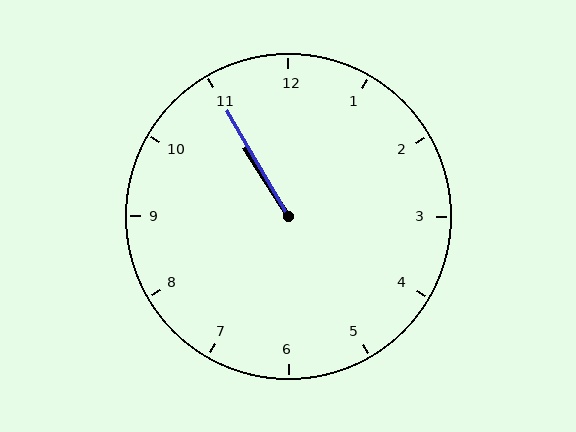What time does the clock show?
10:55.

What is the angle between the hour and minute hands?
Approximately 2 degrees.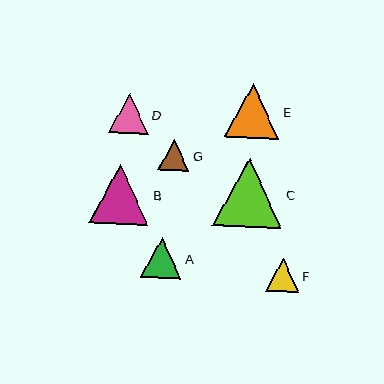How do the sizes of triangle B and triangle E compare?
Triangle B and triangle E are approximately the same size.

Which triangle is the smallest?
Triangle G is the smallest with a size of approximately 31 pixels.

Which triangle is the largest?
Triangle C is the largest with a size of approximately 69 pixels.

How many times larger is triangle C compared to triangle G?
Triangle C is approximately 2.2 times the size of triangle G.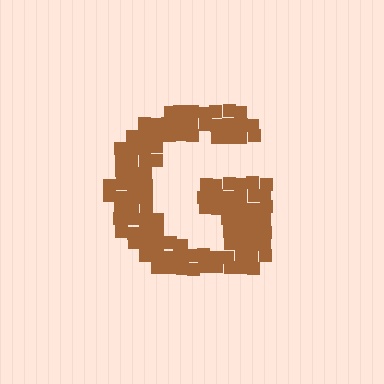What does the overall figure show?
The overall figure shows the letter G.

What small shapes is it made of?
It is made of small squares.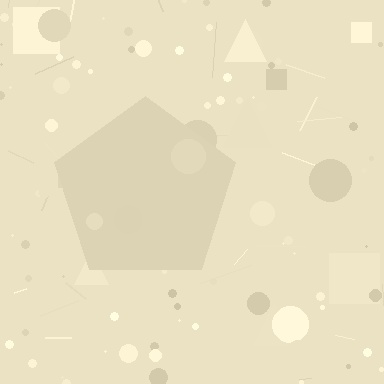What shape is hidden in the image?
A pentagon is hidden in the image.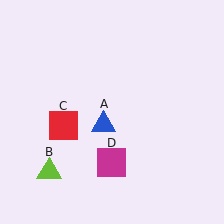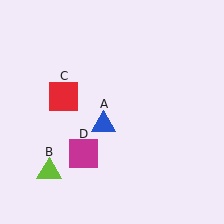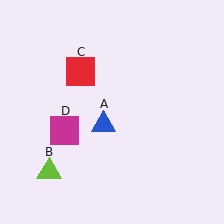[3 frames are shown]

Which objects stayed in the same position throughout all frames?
Blue triangle (object A) and lime triangle (object B) remained stationary.